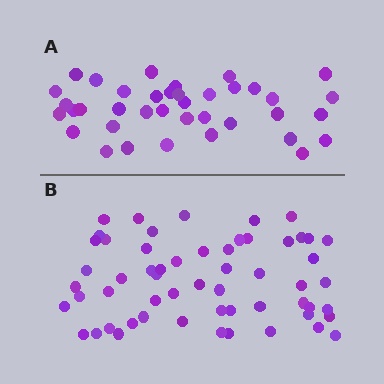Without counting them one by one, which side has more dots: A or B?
Region B (the bottom region) has more dots.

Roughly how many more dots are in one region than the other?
Region B has approximately 20 more dots than region A.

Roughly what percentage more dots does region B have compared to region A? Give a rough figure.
About 50% more.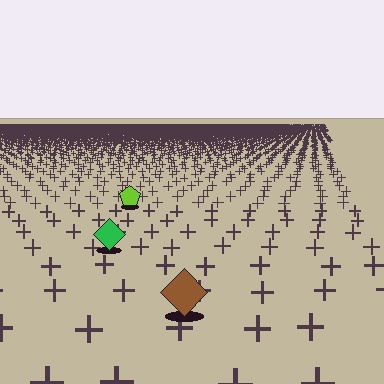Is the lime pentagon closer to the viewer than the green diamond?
No. The green diamond is closer — you can tell from the texture gradient: the ground texture is coarser near it.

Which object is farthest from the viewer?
The lime pentagon is farthest from the viewer. It appears smaller and the ground texture around it is denser.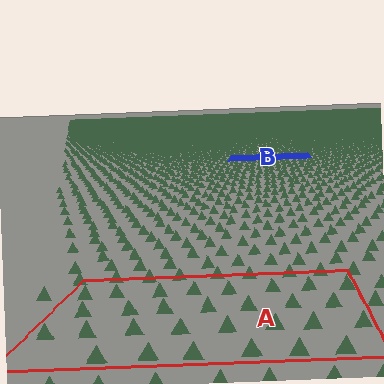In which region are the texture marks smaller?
The texture marks are smaller in region B, because it is farther away.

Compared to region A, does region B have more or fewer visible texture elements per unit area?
Region B has more texture elements per unit area — they are packed more densely because it is farther away.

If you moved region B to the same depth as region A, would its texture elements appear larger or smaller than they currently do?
They would appear larger. At a closer depth, the same texture elements are projected at a bigger on-screen size.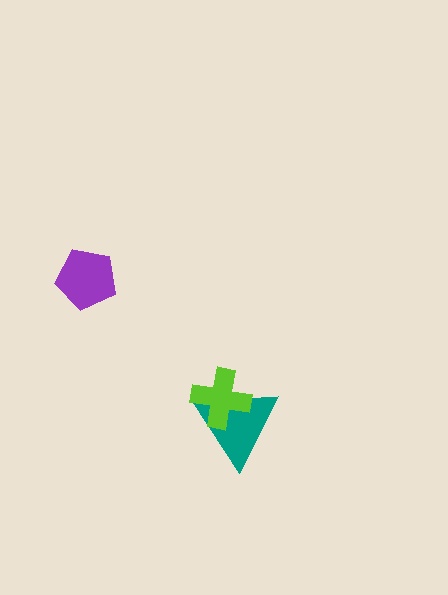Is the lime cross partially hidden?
No, no other shape covers it.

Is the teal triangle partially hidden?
Yes, it is partially covered by another shape.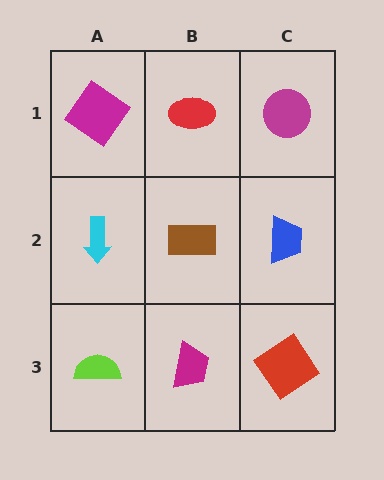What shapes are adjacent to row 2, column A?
A magenta diamond (row 1, column A), a lime semicircle (row 3, column A), a brown rectangle (row 2, column B).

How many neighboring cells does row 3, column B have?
3.